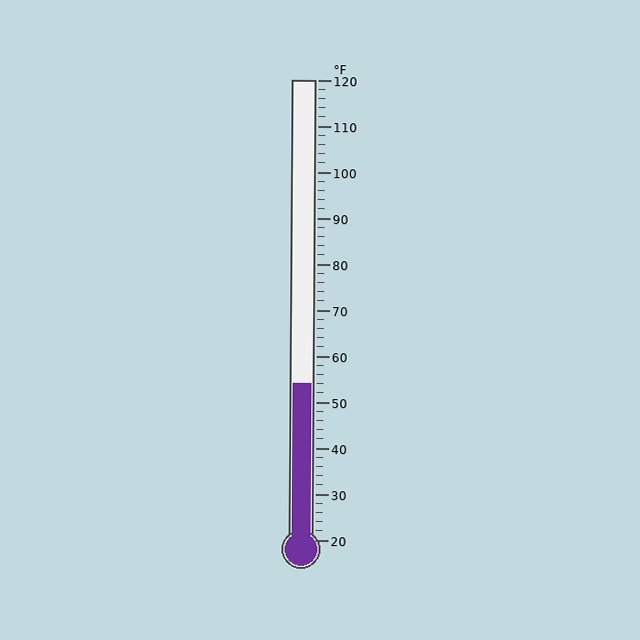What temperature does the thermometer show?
The thermometer shows approximately 54°F.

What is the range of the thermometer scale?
The thermometer scale ranges from 20°F to 120°F.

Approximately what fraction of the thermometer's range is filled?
The thermometer is filled to approximately 35% of its range.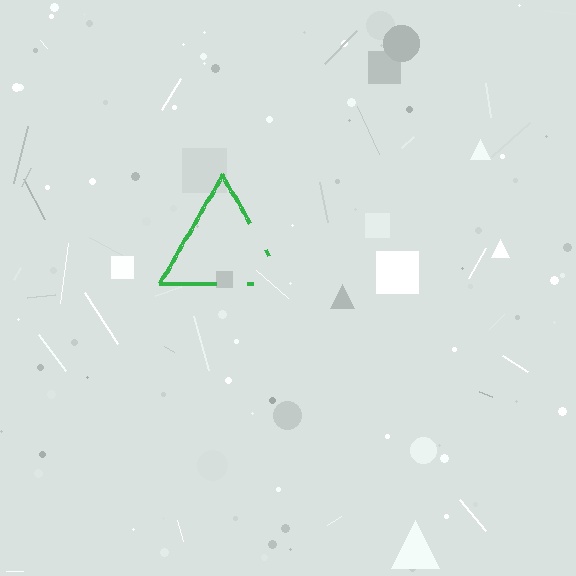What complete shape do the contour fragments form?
The contour fragments form a triangle.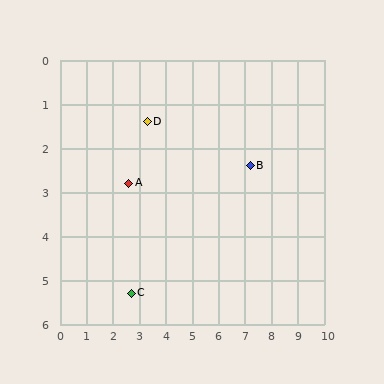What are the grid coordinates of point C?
Point C is at approximately (2.7, 5.3).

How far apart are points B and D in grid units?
Points B and D are about 4.0 grid units apart.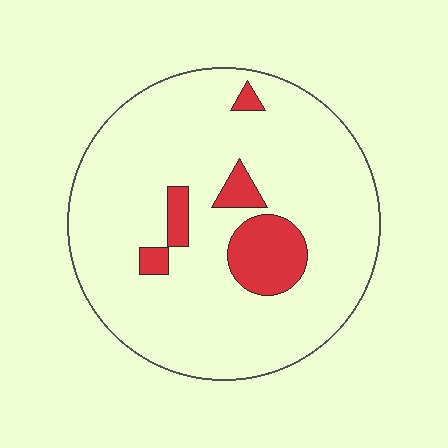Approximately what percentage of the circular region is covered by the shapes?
Approximately 10%.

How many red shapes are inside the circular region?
5.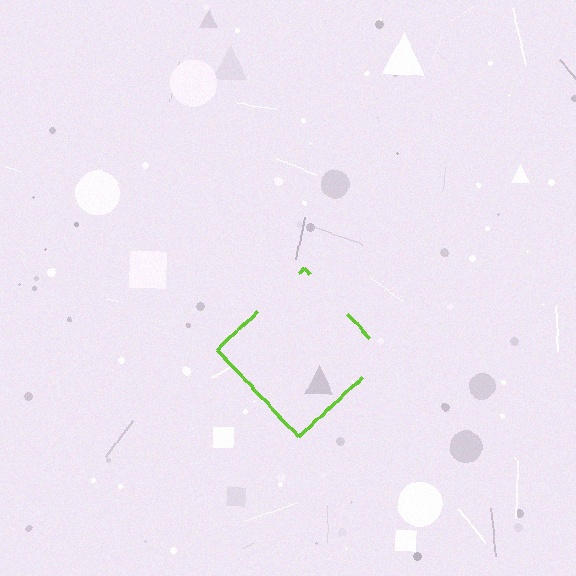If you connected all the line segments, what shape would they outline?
They would outline a diamond.